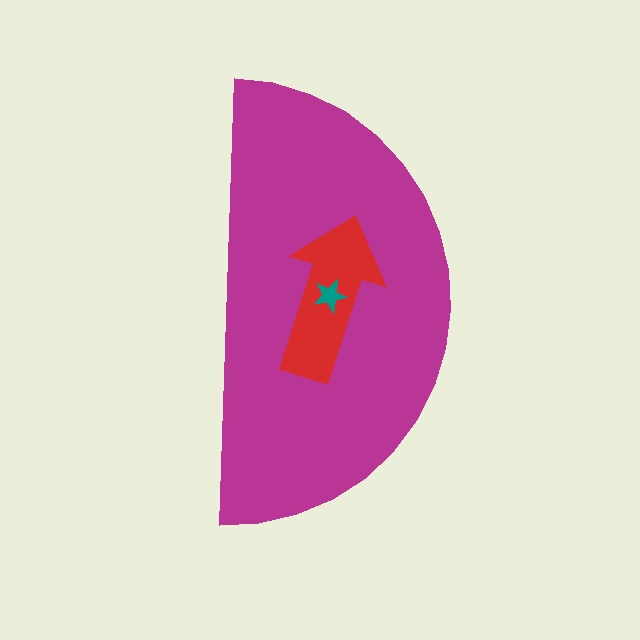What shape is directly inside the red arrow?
The teal star.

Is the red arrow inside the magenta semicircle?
Yes.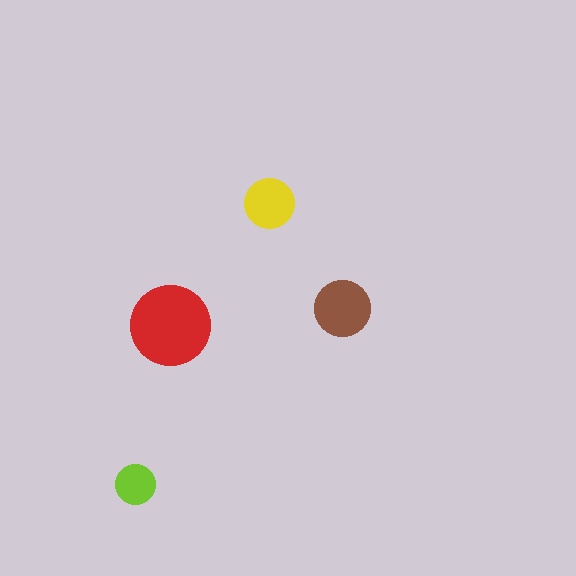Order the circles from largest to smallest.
the red one, the brown one, the yellow one, the lime one.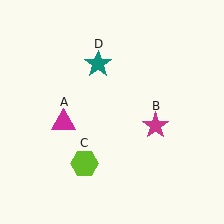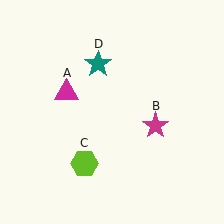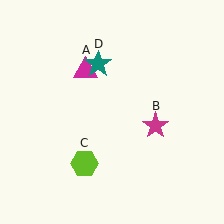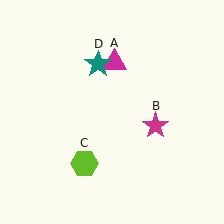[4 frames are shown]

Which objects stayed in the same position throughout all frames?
Magenta star (object B) and lime hexagon (object C) and teal star (object D) remained stationary.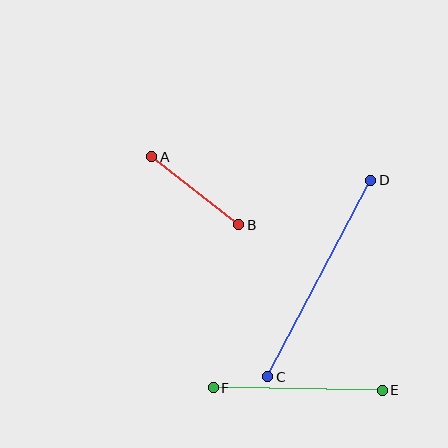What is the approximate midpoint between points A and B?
The midpoint is at approximately (195, 191) pixels.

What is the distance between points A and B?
The distance is approximately 111 pixels.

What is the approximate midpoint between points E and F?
The midpoint is at approximately (298, 389) pixels.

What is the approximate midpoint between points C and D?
The midpoint is at approximately (319, 279) pixels.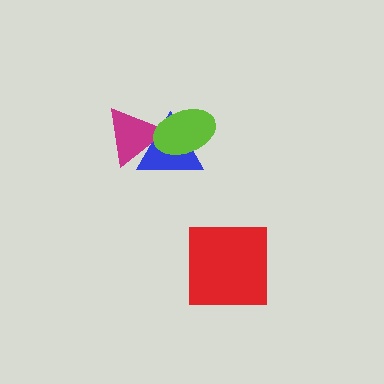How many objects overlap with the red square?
0 objects overlap with the red square.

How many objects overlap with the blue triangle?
2 objects overlap with the blue triangle.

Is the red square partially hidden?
No, no other shape covers it.